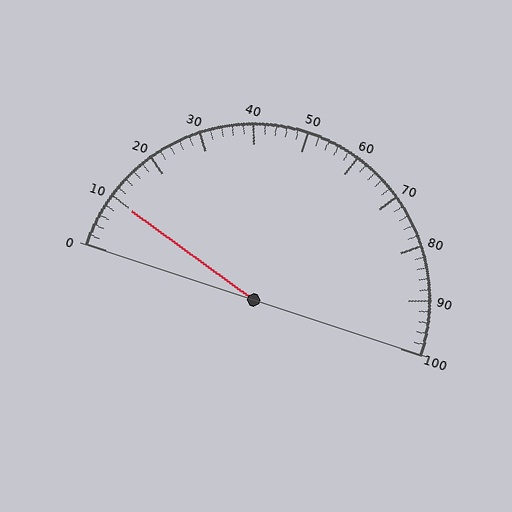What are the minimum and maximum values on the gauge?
The gauge ranges from 0 to 100.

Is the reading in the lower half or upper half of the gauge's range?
The reading is in the lower half of the range (0 to 100).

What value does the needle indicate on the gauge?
The needle indicates approximately 10.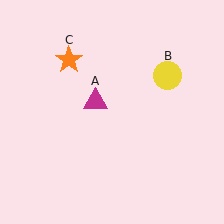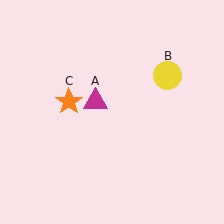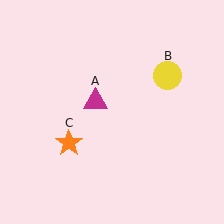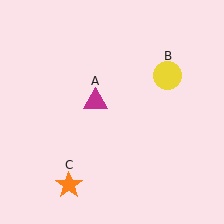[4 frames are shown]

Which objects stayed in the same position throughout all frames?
Magenta triangle (object A) and yellow circle (object B) remained stationary.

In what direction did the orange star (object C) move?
The orange star (object C) moved down.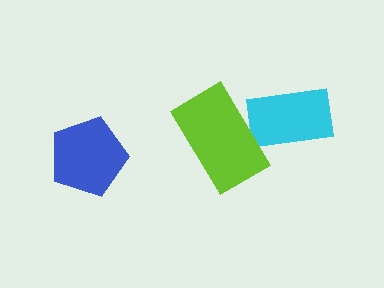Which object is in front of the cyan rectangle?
The lime rectangle is in front of the cyan rectangle.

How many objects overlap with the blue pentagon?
0 objects overlap with the blue pentagon.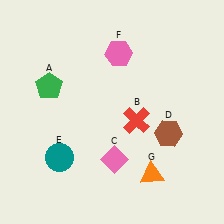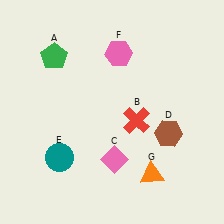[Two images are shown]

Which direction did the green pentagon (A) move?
The green pentagon (A) moved up.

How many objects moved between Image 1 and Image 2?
1 object moved between the two images.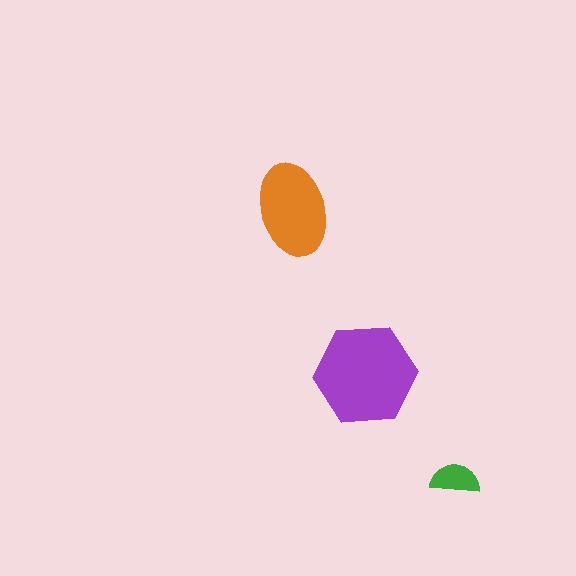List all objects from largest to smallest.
The purple hexagon, the orange ellipse, the green semicircle.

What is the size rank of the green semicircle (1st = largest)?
3rd.